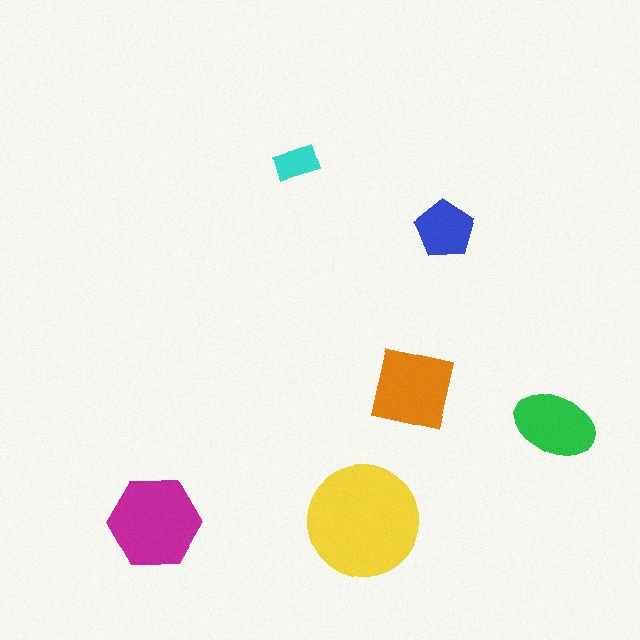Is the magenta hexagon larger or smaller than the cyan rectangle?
Larger.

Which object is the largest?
The yellow circle.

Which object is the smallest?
The cyan rectangle.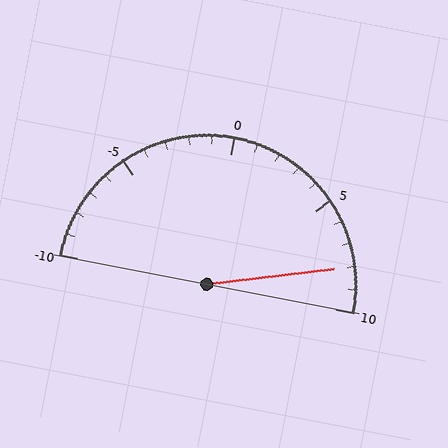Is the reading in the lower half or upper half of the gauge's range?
The reading is in the upper half of the range (-10 to 10).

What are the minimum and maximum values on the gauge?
The gauge ranges from -10 to 10.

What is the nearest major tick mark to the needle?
The nearest major tick mark is 10.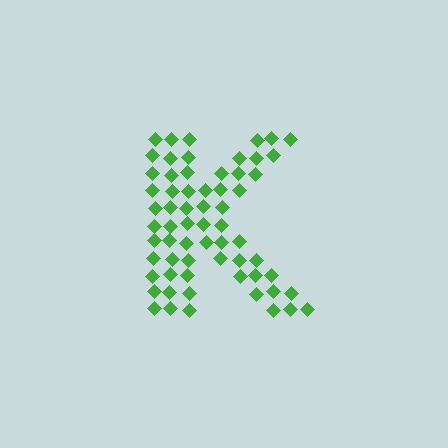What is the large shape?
The large shape is the letter K.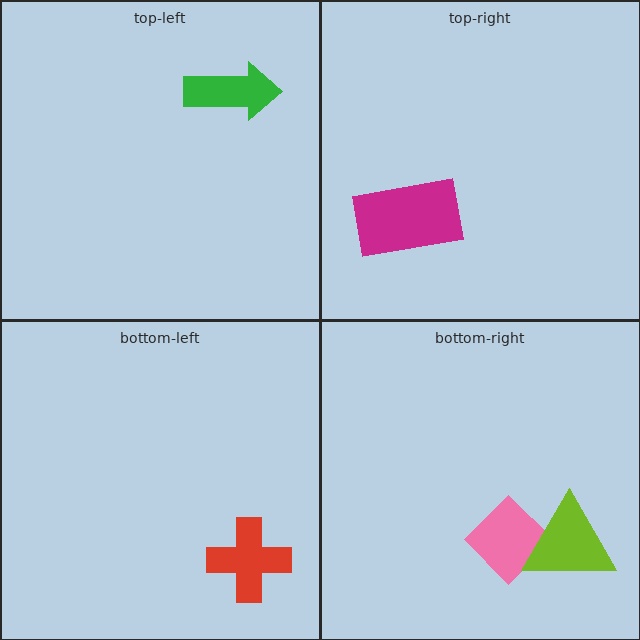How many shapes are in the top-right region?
1.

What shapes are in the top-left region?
The green arrow.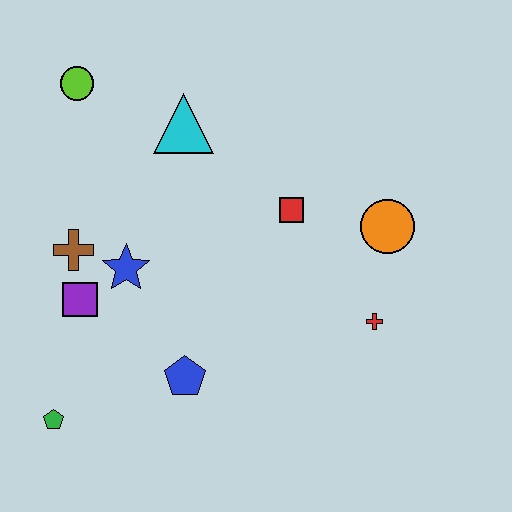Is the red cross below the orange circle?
Yes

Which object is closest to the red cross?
The orange circle is closest to the red cross.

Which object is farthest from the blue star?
The orange circle is farthest from the blue star.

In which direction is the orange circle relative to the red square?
The orange circle is to the right of the red square.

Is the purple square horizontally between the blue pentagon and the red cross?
No